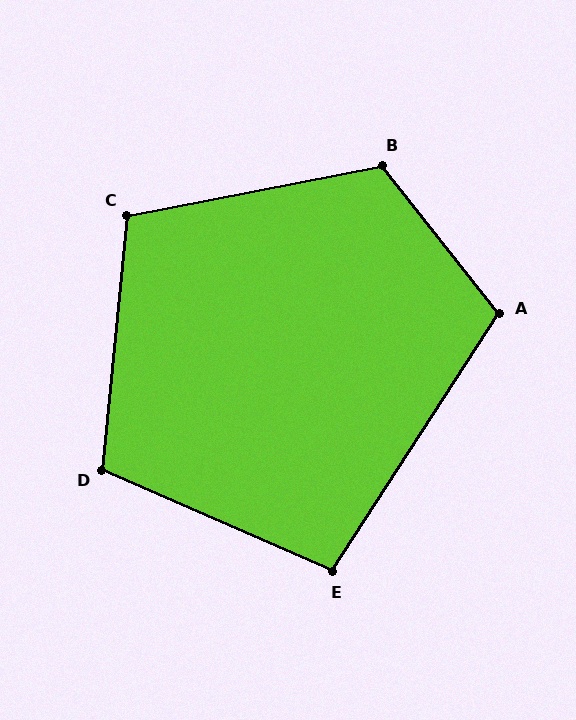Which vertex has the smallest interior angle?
E, at approximately 99 degrees.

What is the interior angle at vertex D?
Approximately 108 degrees (obtuse).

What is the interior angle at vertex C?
Approximately 107 degrees (obtuse).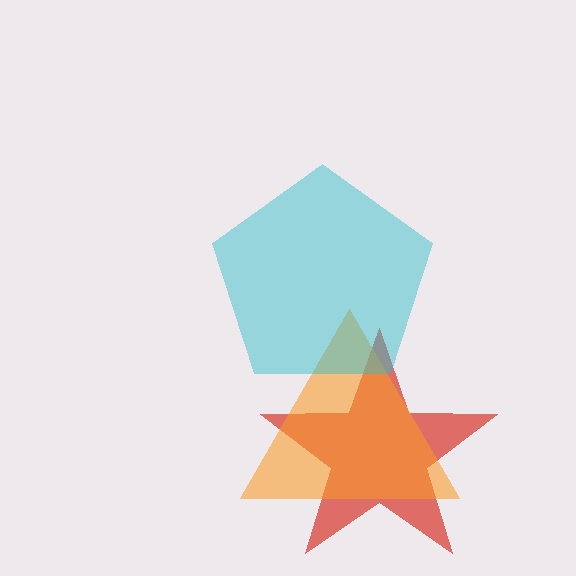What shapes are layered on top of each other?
The layered shapes are: a red star, an orange triangle, a cyan pentagon.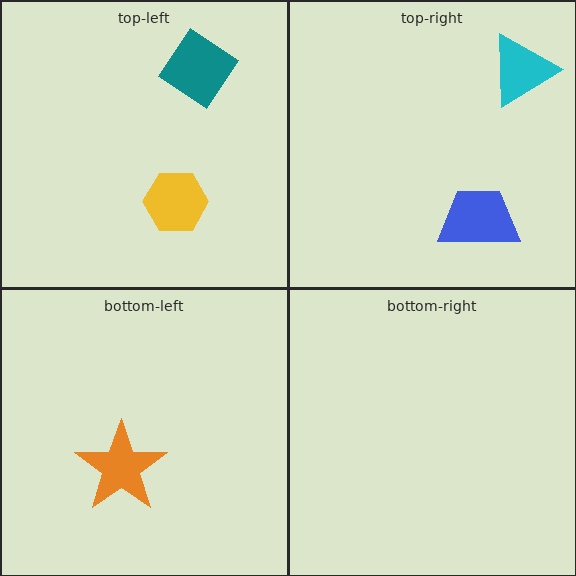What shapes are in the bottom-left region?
The orange star.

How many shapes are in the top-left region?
2.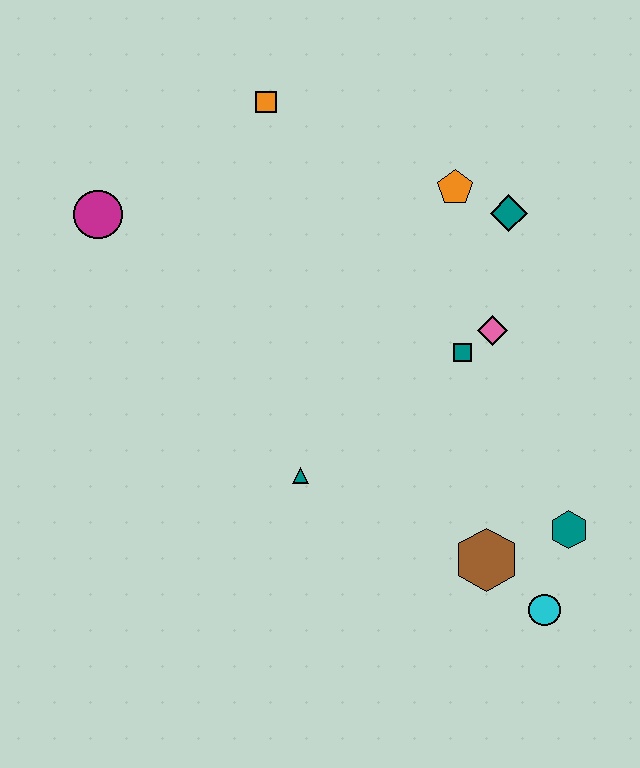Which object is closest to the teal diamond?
The orange pentagon is closest to the teal diamond.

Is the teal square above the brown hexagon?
Yes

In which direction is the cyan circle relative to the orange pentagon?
The cyan circle is below the orange pentagon.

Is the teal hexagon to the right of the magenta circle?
Yes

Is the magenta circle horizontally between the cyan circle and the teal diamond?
No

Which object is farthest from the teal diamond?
The magenta circle is farthest from the teal diamond.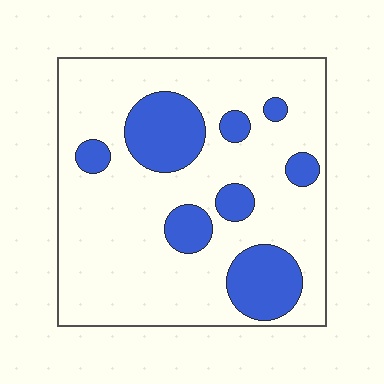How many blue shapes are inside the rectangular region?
8.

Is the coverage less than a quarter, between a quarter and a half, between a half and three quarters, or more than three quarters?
Less than a quarter.